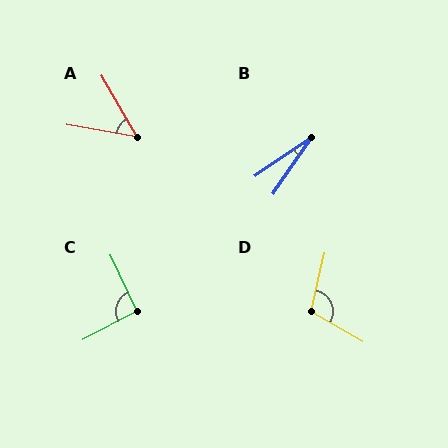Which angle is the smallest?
B, at approximately 21 degrees.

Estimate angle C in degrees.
Approximately 92 degrees.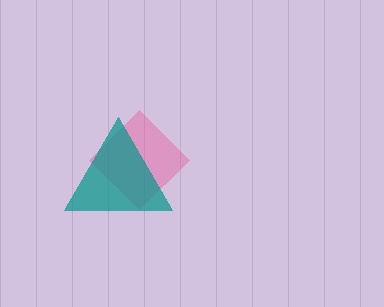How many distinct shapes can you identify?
There are 2 distinct shapes: a pink diamond, a teal triangle.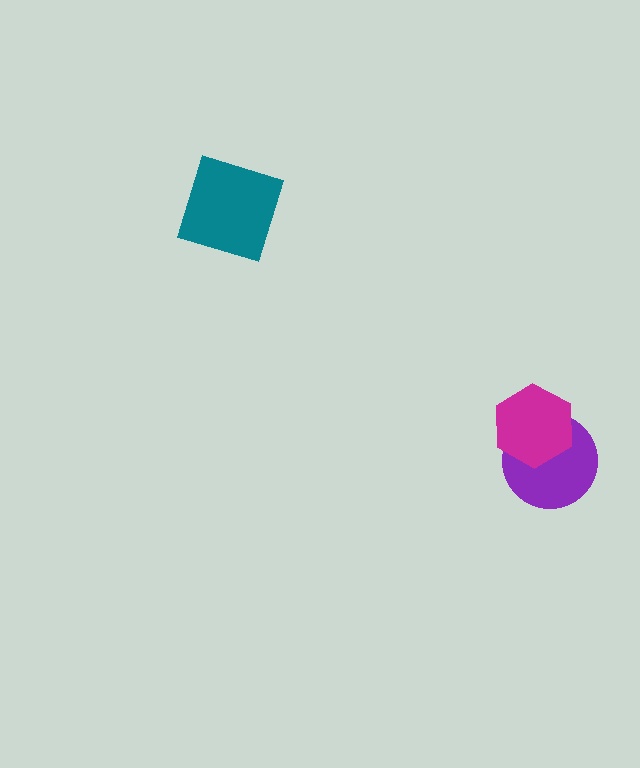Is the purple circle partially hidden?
Yes, it is partially covered by another shape.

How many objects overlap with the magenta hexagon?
1 object overlaps with the magenta hexagon.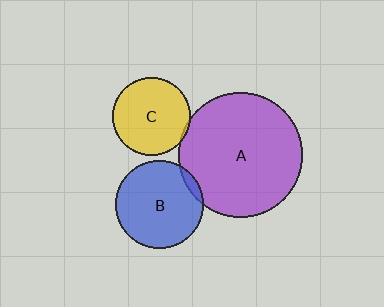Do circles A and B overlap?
Yes.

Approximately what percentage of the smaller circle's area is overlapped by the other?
Approximately 5%.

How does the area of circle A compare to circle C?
Approximately 2.5 times.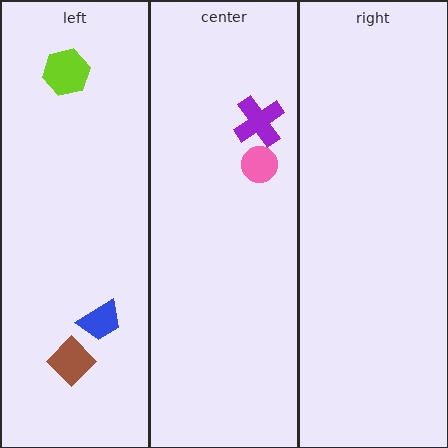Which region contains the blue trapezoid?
The left region.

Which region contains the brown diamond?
The left region.